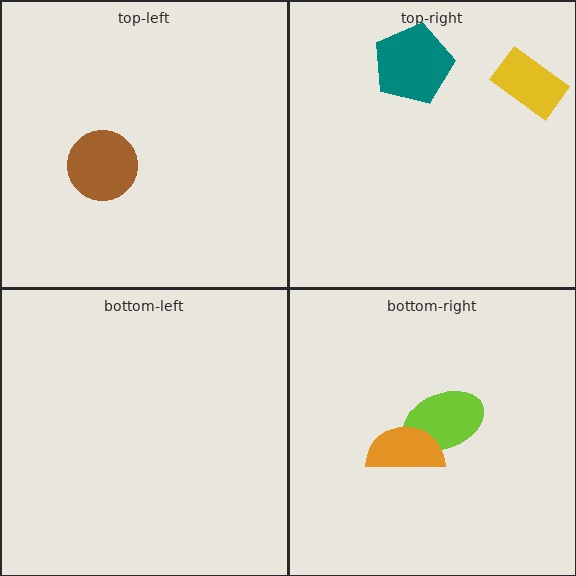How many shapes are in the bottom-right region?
2.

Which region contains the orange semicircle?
The bottom-right region.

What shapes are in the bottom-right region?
The lime ellipse, the orange semicircle.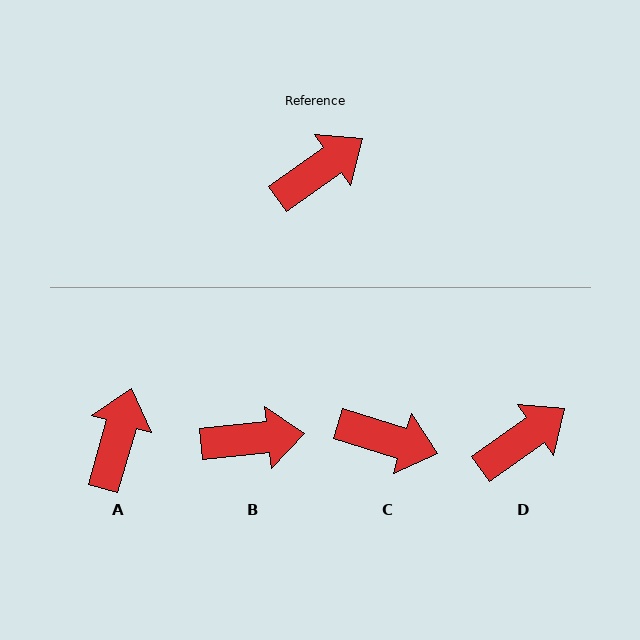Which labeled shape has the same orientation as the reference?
D.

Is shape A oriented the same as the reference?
No, it is off by about 38 degrees.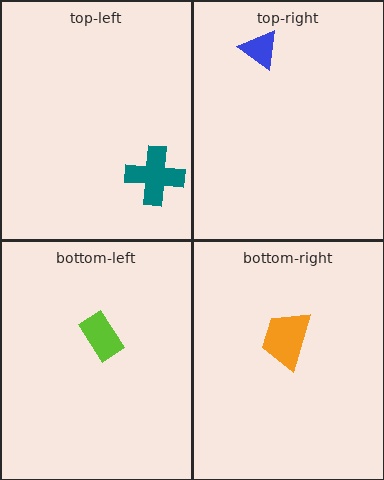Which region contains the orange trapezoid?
The bottom-right region.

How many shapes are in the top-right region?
1.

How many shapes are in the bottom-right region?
1.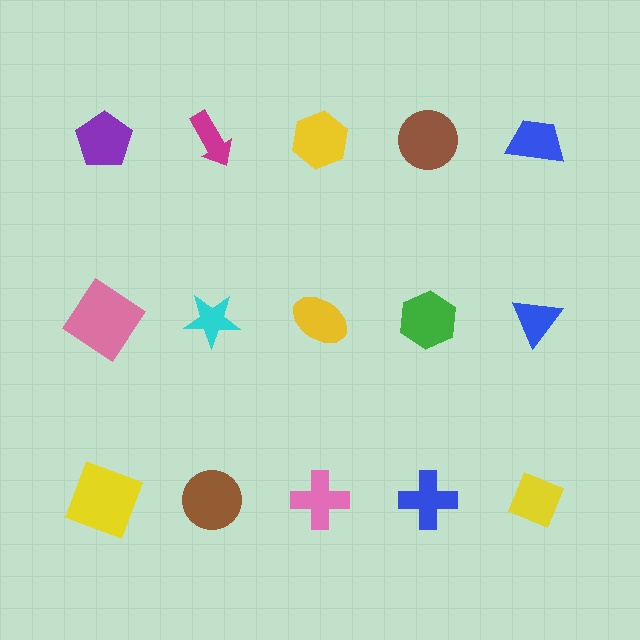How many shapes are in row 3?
5 shapes.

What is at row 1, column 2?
A magenta arrow.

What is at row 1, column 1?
A purple pentagon.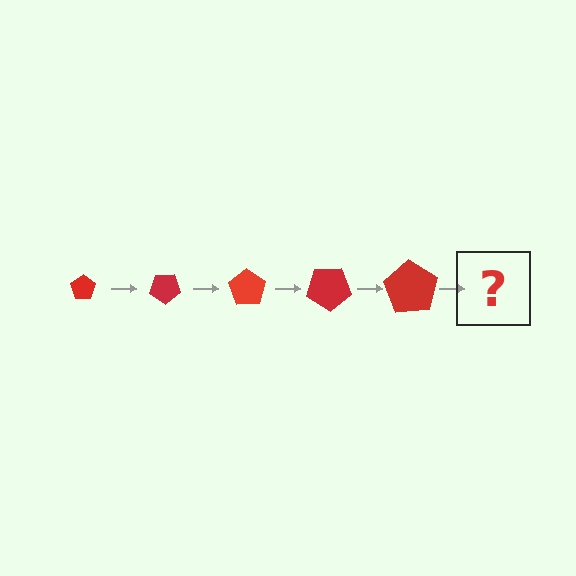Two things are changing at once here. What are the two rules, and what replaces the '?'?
The two rules are that the pentagon grows larger each step and it rotates 35 degrees each step. The '?' should be a pentagon, larger than the previous one and rotated 175 degrees from the start.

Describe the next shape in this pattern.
It should be a pentagon, larger than the previous one and rotated 175 degrees from the start.